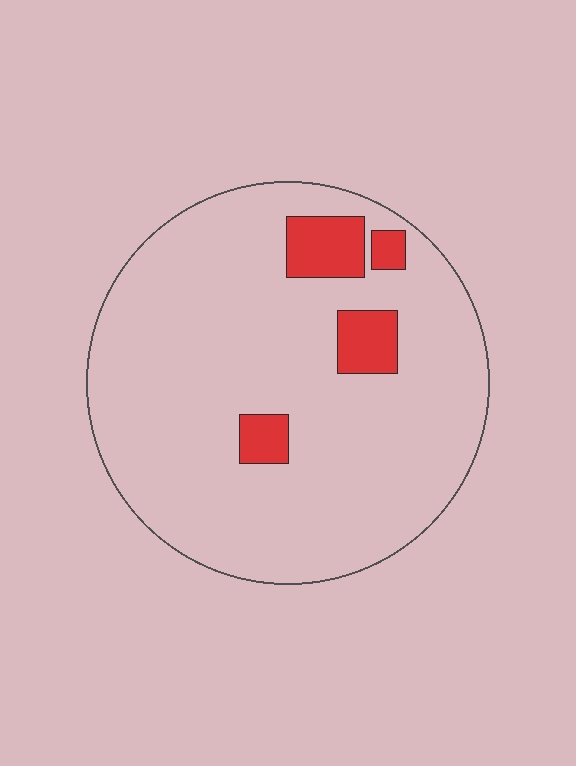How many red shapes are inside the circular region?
4.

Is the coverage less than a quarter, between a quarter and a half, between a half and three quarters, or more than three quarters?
Less than a quarter.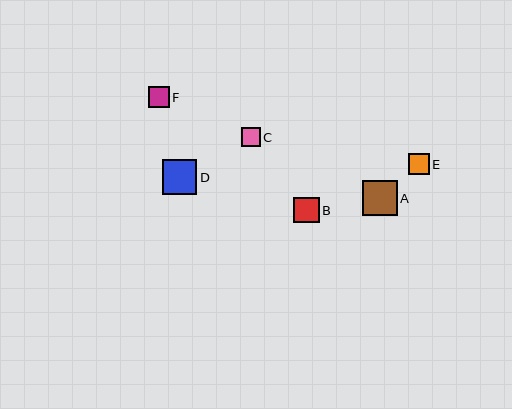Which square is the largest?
Square A is the largest with a size of approximately 35 pixels.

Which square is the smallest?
Square C is the smallest with a size of approximately 18 pixels.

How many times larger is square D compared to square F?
Square D is approximately 1.6 times the size of square F.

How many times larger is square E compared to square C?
Square E is approximately 1.1 times the size of square C.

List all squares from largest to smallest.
From largest to smallest: A, D, B, F, E, C.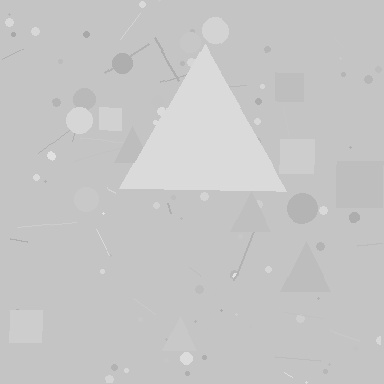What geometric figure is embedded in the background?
A triangle is embedded in the background.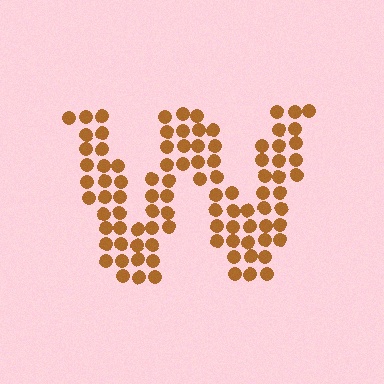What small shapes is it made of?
It is made of small circles.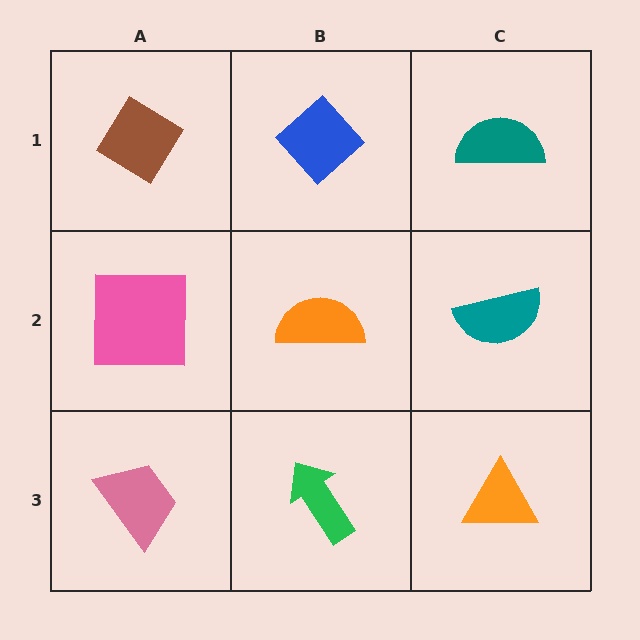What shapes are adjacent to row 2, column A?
A brown diamond (row 1, column A), a pink trapezoid (row 3, column A), an orange semicircle (row 2, column B).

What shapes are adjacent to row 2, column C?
A teal semicircle (row 1, column C), an orange triangle (row 3, column C), an orange semicircle (row 2, column B).